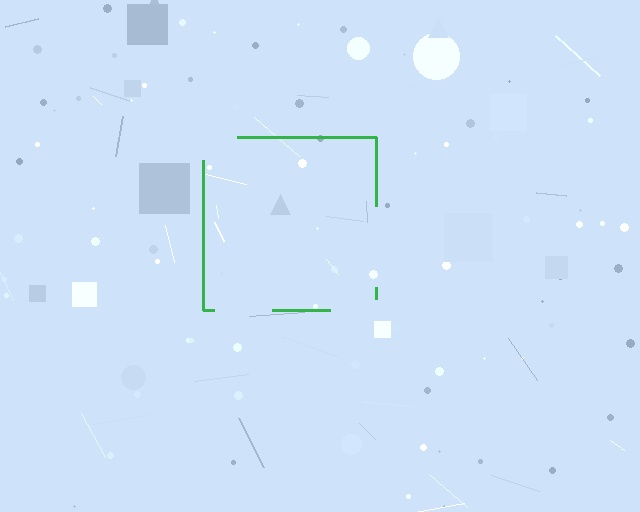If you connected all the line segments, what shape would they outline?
They would outline a square.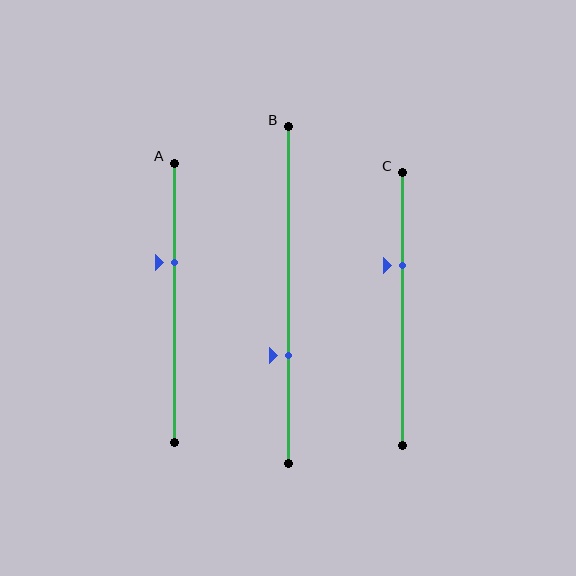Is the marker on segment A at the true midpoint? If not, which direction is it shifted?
No, the marker on segment A is shifted upward by about 14% of the segment length.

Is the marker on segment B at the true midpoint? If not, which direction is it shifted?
No, the marker on segment B is shifted downward by about 18% of the segment length.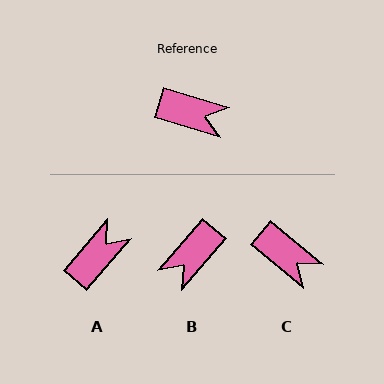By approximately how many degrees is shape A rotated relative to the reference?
Approximately 66 degrees counter-clockwise.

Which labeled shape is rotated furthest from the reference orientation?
B, about 114 degrees away.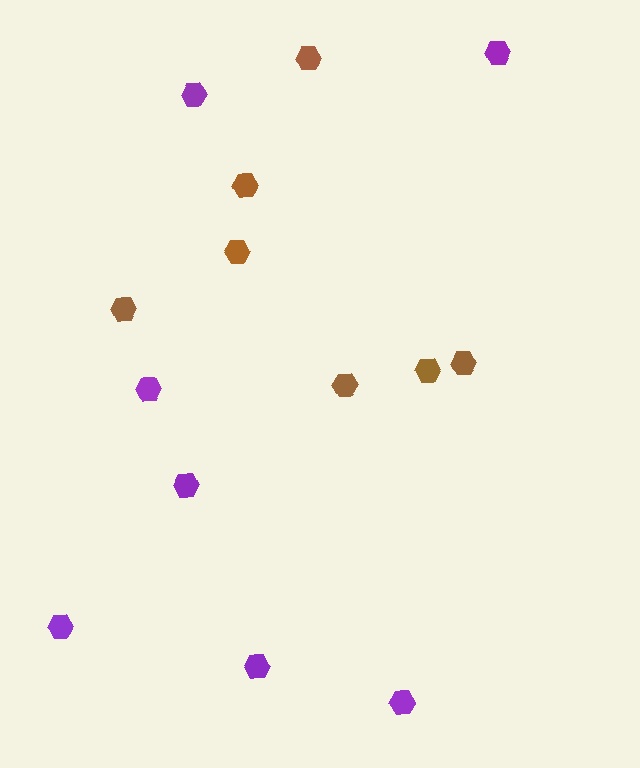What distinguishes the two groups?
There are 2 groups: one group of purple hexagons (7) and one group of brown hexagons (7).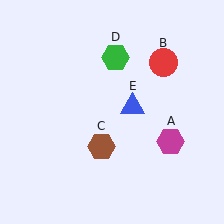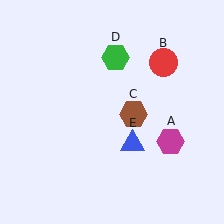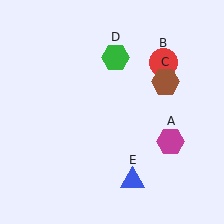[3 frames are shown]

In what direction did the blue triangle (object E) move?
The blue triangle (object E) moved down.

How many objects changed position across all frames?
2 objects changed position: brown hexagon (object C), blue triangle (object E).